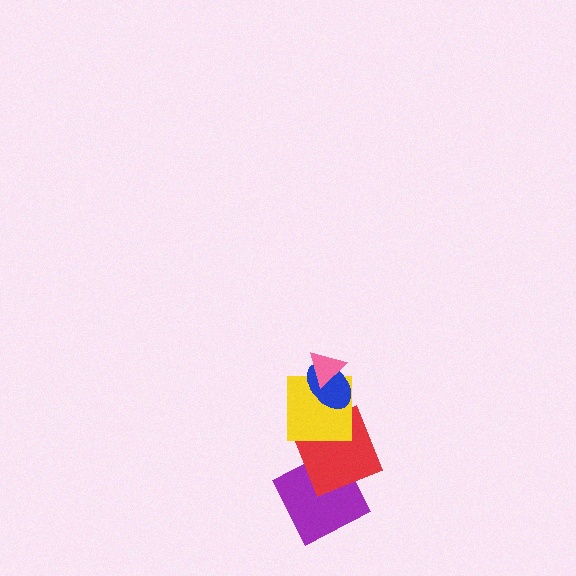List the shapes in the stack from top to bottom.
From top to bottom: the pink triangle, the blue ellipse, the yellow square, the red square, the purple square.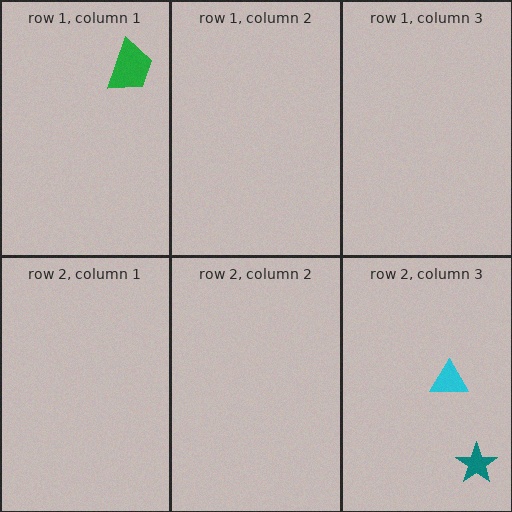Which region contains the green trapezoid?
The row 1, column 1 region.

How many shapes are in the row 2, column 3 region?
2.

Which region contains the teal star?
The row 2, column 3 region.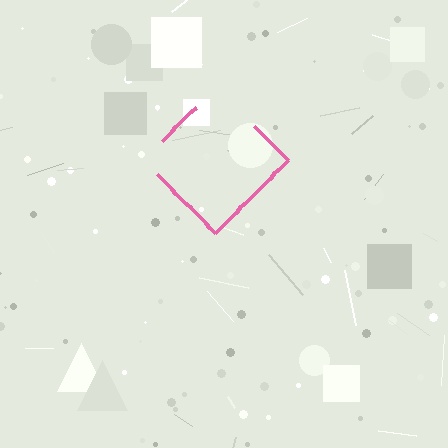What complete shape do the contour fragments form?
The contour fragments form a diamond.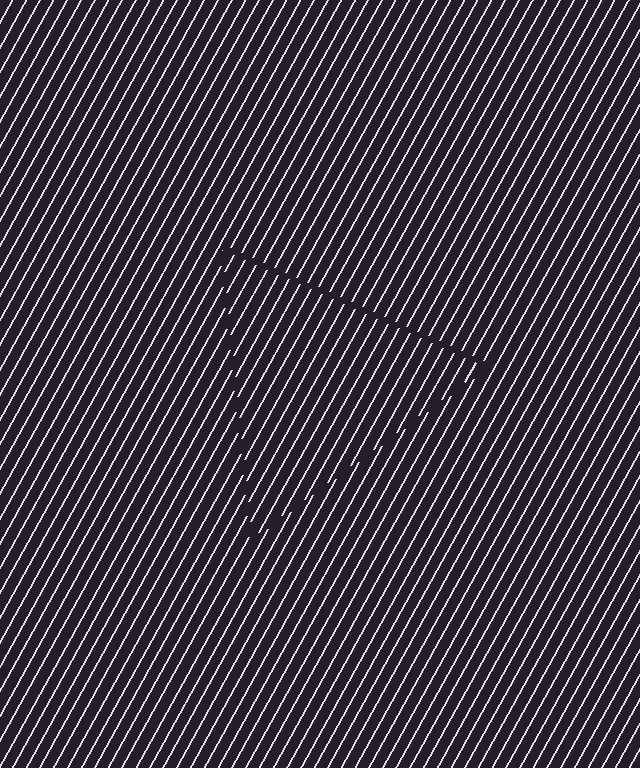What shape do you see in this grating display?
An illusory triangle. The interior of the shape contains the same grating, shifted by half a period — the contour is defined by the phase discontinuity where line-ends from the inner and outer gratings abut.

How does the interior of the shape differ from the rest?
The interior of the shape contains the same grating, shifted by half a period — the contour is defined by the phase discontinuity where line-ends from the inner and outer gratings abut.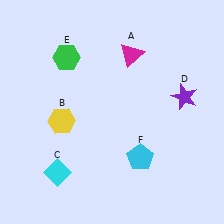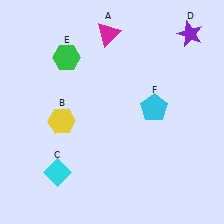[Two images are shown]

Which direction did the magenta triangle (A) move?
The magenta triangle (A) moved left.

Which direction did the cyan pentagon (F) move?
The cyan pentagon (F) moved up.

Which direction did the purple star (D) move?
The purple star (D) moved up.